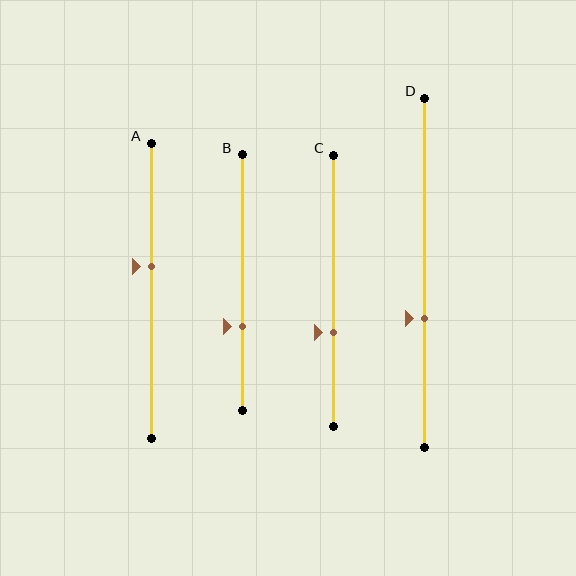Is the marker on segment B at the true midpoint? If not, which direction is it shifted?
No, the marker on segment B is shifted downward by about 17% of the segment length.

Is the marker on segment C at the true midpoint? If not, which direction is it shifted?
No, the marker on segment C is shifted downward by about 15% of the segment length.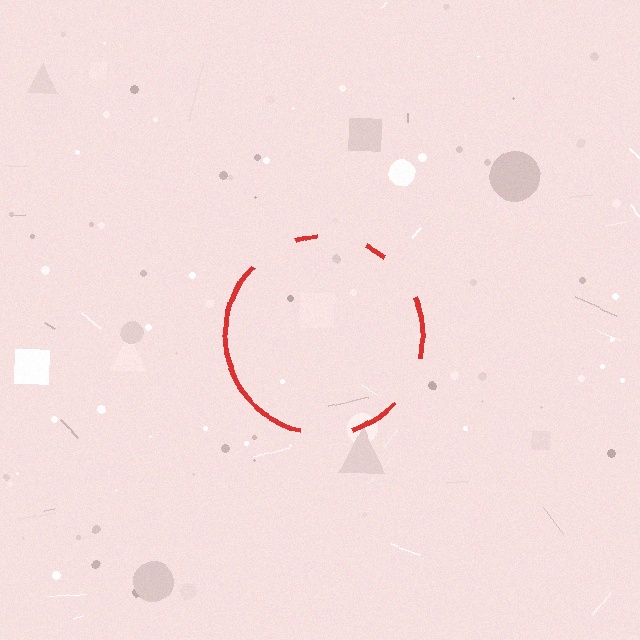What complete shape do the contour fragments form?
The contour fragments form a circle.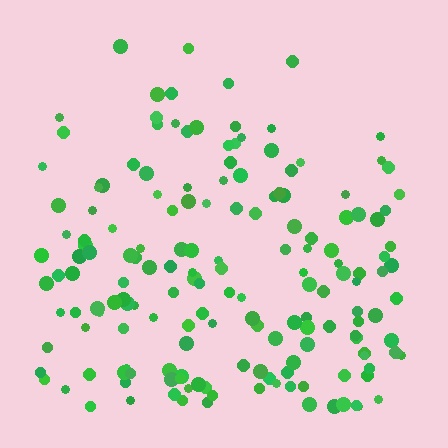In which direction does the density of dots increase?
From top to bottom, with the bottom side densest.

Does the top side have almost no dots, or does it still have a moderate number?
Still a moderate number, just noticeably fewer than the bottom.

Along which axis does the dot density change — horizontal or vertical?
Vertical.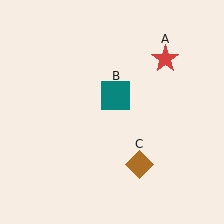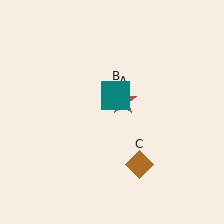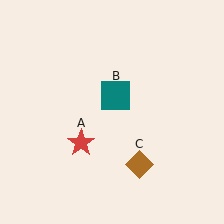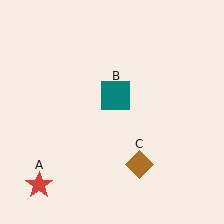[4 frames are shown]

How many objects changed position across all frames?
1 object changed position: red star (object A).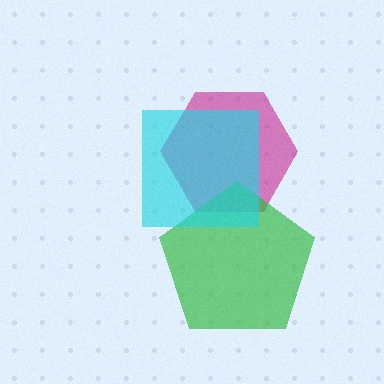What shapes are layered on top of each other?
The layered shapes are: a magenta hexagon, a green pentagon, a cyan square.